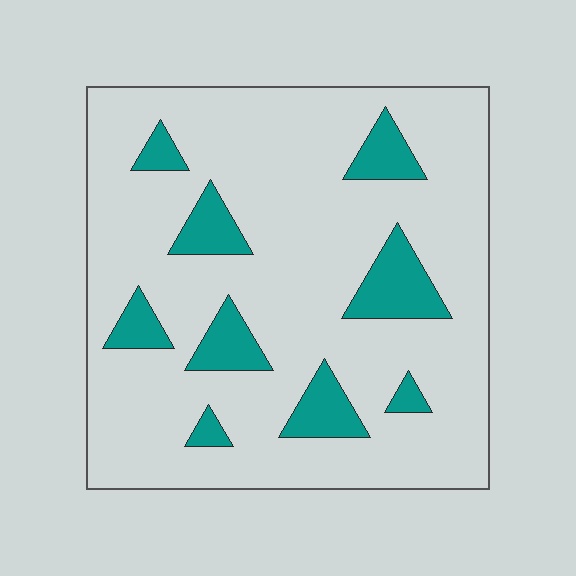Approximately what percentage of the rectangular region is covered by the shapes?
Approximately 15%.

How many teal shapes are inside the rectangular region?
9.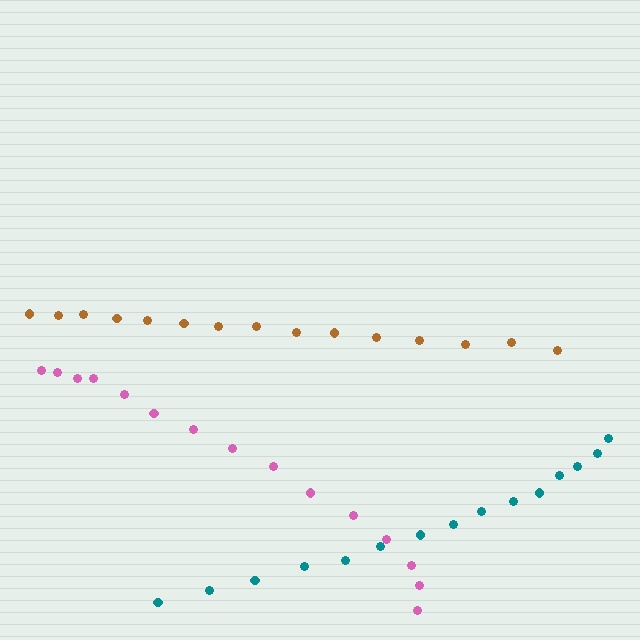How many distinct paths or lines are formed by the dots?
There are 3 distinct paths.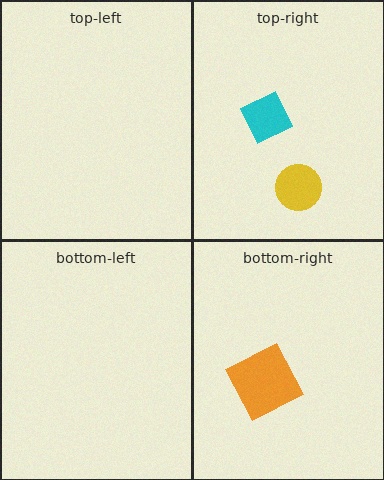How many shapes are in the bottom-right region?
1.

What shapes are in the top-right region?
The yellow circle, the cyan diamond.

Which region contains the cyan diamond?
The top-right region.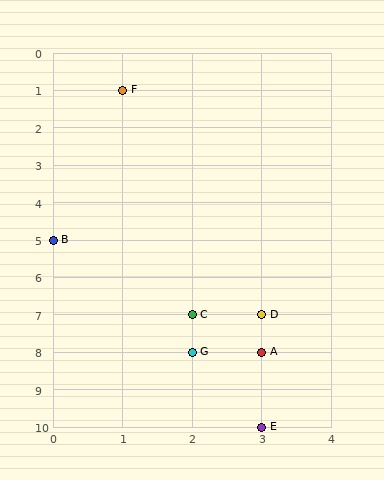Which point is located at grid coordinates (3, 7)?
Point D is at (3, 7).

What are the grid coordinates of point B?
Point B is at grid coordinates (0, 5).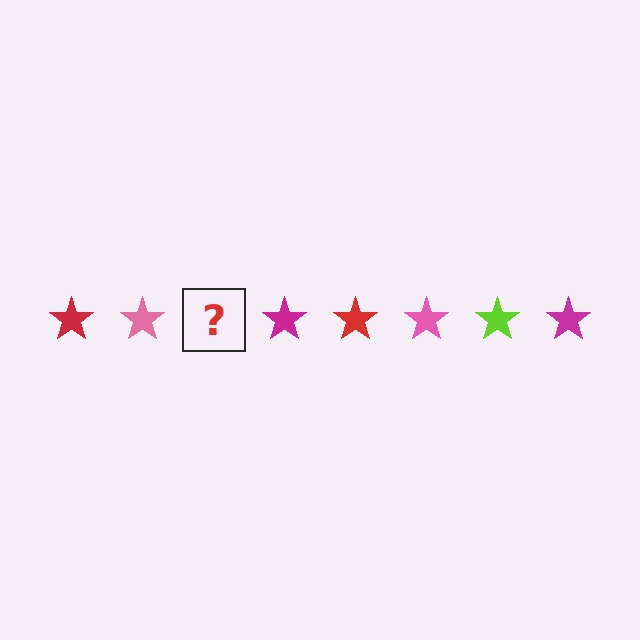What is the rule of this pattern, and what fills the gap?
The rule is that the pattern cycles through red, pink, lime, magenta stars. The gap should be filled with a lime star.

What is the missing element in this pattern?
The missing element is a lime star.